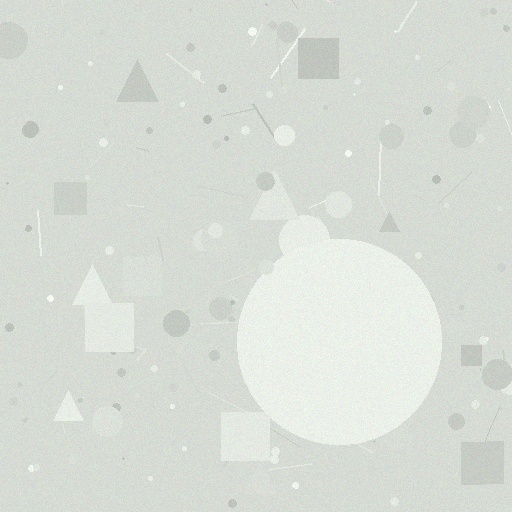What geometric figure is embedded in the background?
A circle is embedded in the background.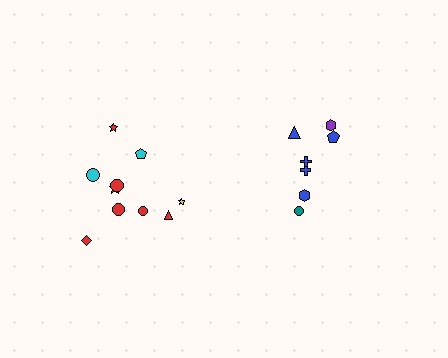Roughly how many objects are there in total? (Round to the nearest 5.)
Roughly 15 objects in total.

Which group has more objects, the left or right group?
The left group.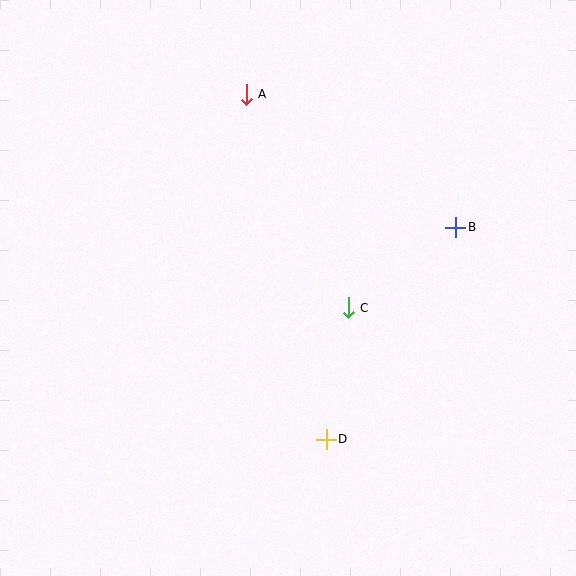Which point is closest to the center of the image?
Point C at (348, 308) is closest to the center.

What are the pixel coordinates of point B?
Point B is at (456, 227).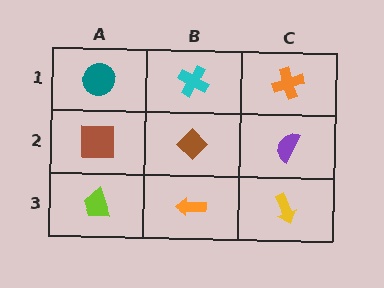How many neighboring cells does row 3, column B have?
3.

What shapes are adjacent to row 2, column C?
An orange cross (row 1, column C), a yellow arrow (row 3, column C), a brown diamond (row 2, column B).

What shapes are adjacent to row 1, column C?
A purple semicircle (row 2, column C), a cyan cross (row 1, column B).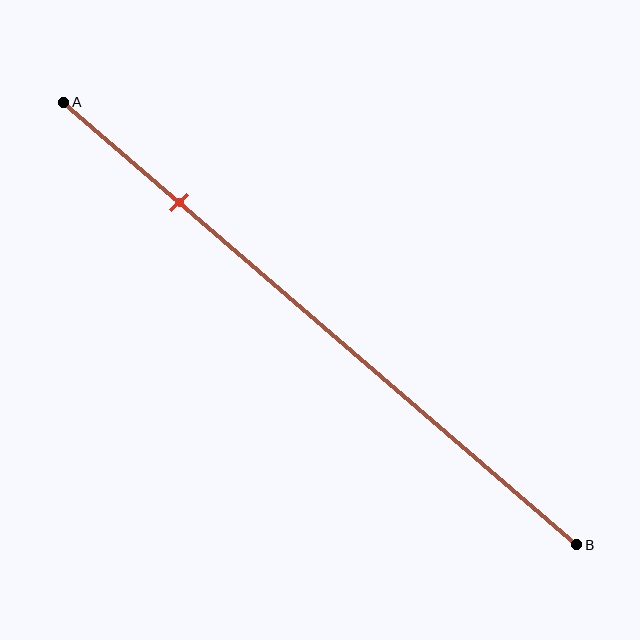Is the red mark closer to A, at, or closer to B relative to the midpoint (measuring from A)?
The red mark is closer to point A than the midpoint of segment AB.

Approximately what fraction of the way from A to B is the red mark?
The red mark is approximately 25% of the way from A to B.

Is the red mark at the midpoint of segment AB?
No, the mark is at about 25% from A, not at the 50% midpoint.